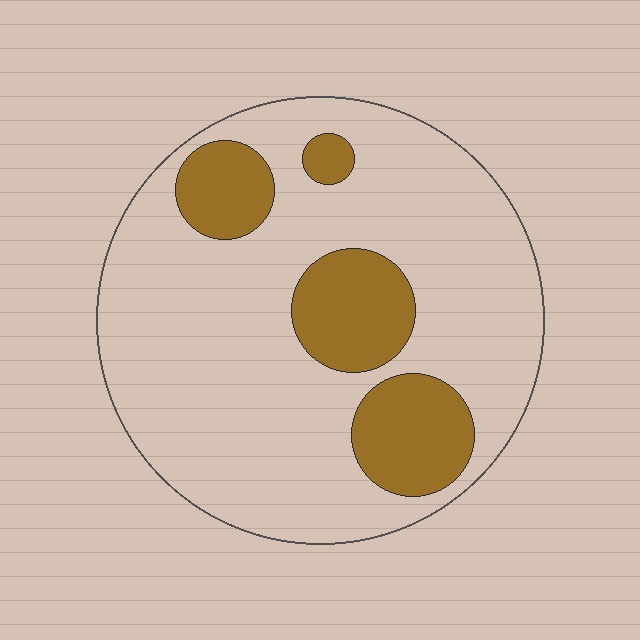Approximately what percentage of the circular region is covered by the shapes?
Approximately 20%.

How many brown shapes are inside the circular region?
4.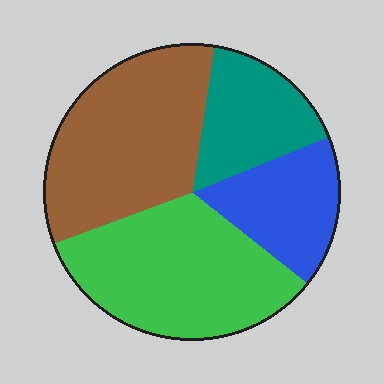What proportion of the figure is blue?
Blue takes up about one sixth (1/6) of the figure.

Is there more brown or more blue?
Brown.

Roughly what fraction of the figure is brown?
Brown takes up about one third (1/3) of the figure.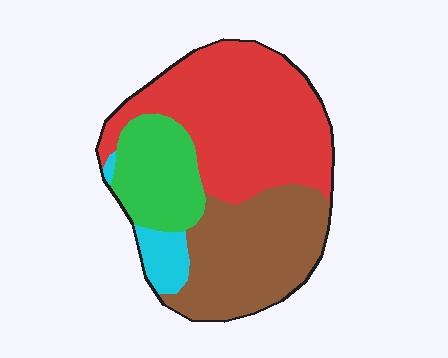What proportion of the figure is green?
Green takes up about one sixth (1/6) of the figure.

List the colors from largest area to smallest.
From largest to smallest: red, brown, green, cyan.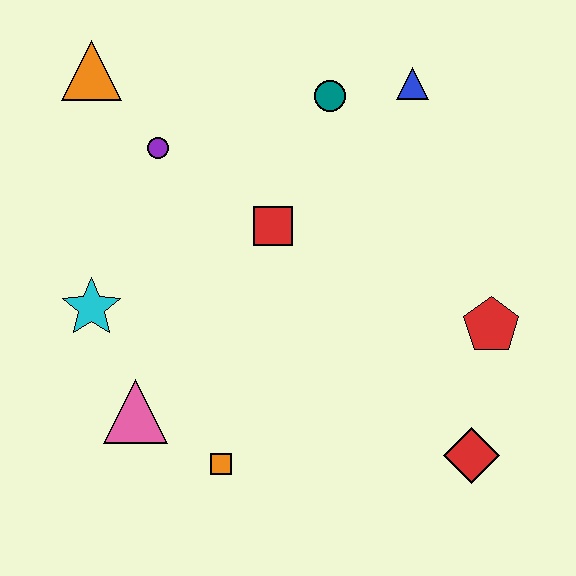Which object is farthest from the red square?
The red diamond is farthest from the red square.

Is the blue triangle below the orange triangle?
Yes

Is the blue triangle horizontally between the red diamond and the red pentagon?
No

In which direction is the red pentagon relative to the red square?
The red pentagon is to the right of the red square.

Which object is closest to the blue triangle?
The teal circle is closest to the blue triangle.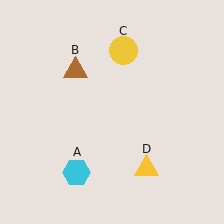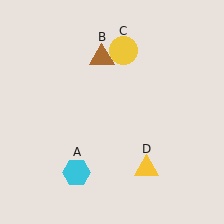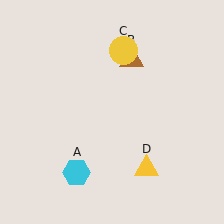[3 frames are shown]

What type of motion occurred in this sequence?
The brown triangle (object B) rotated clockwise around the center of the scene.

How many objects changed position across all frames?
1 object changed position: brown triangle (object B).